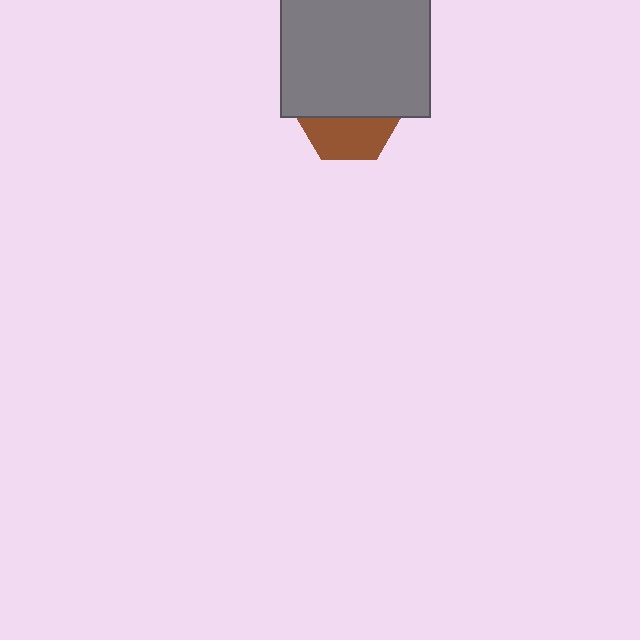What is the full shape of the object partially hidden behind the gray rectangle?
The partially hidden object is a brown hexagon.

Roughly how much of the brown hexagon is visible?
A small part of it is visible (roughly 42%).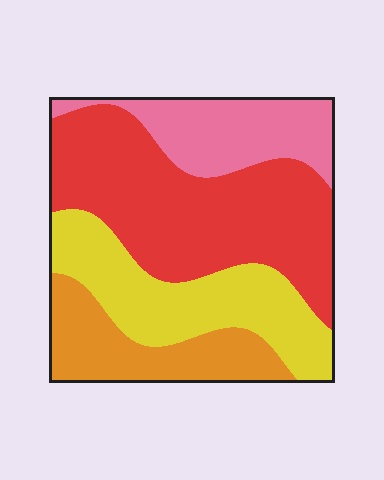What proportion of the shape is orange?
Orange covers 17% of the shape.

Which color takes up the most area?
Red, at roughly 40%.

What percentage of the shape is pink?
Pink covers roughly 20% of the shape.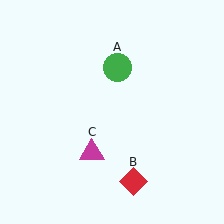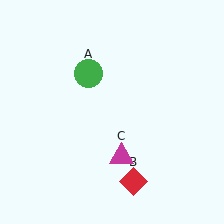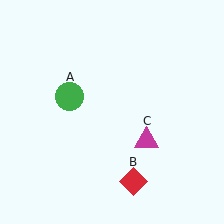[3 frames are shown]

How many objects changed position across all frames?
2 objects changed position: green circle (object A), magenta triangle (object C).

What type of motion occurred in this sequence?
The green circle (object A), magenta triangle (object C) rotated counterclockwise around the center of the scene.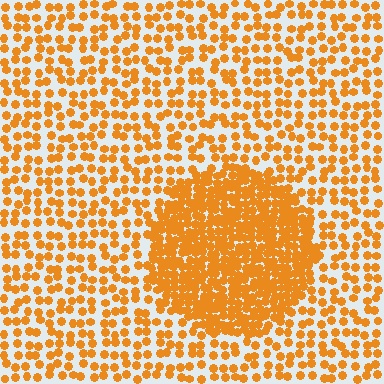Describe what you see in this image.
The image contains small orange elements arranged at two different densities. A circle-shaped region is visible where the elements are more densely packed than the surrounding area.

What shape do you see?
I see a circle.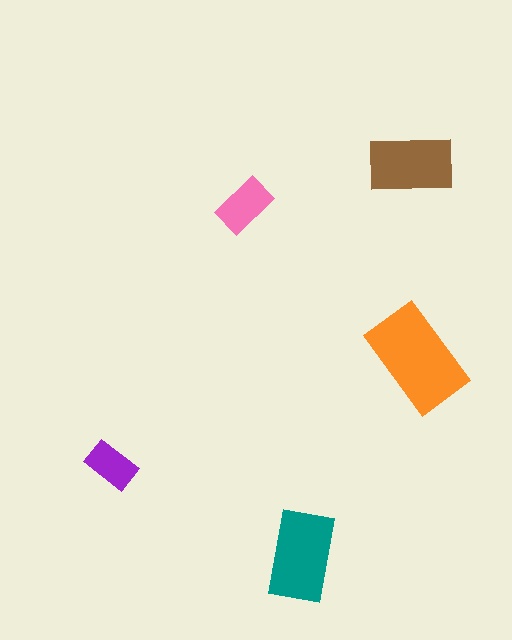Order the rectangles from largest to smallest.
the orange one, the teal one, the brown one, the pink one, the purple one.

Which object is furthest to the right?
The orange rectangle is rightmost.